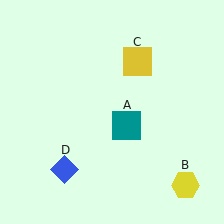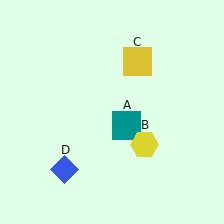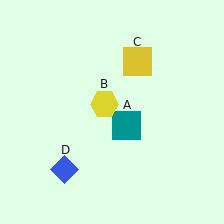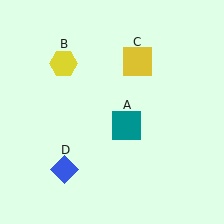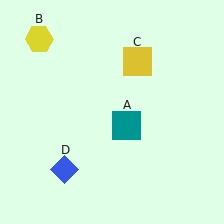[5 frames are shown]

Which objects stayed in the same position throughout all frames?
Teal square (object A) and yellow square (object C) and blue diamond (object D) remained stationary.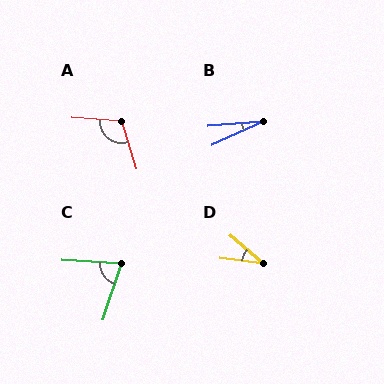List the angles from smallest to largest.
B (20°), D (33°), C (75°), A (111°).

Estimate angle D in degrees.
Approximately 33 degrees.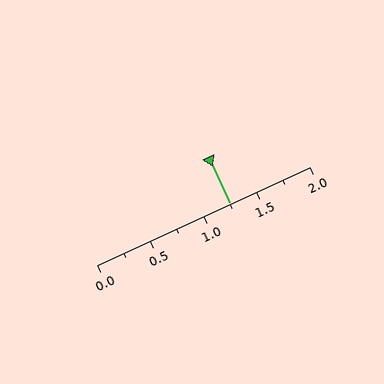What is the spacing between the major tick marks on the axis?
The major ticks are spaced 0.5 apart.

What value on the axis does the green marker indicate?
The marker indicates approximately 1.25.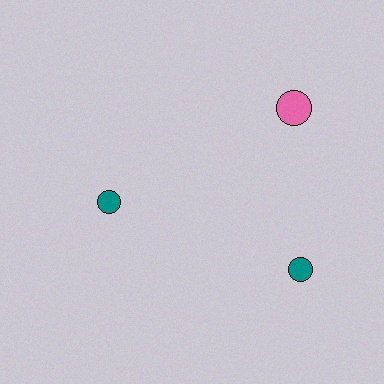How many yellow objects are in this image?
There are no yellow objects.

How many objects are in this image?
There are 3 objects.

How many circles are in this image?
There are 3 circles.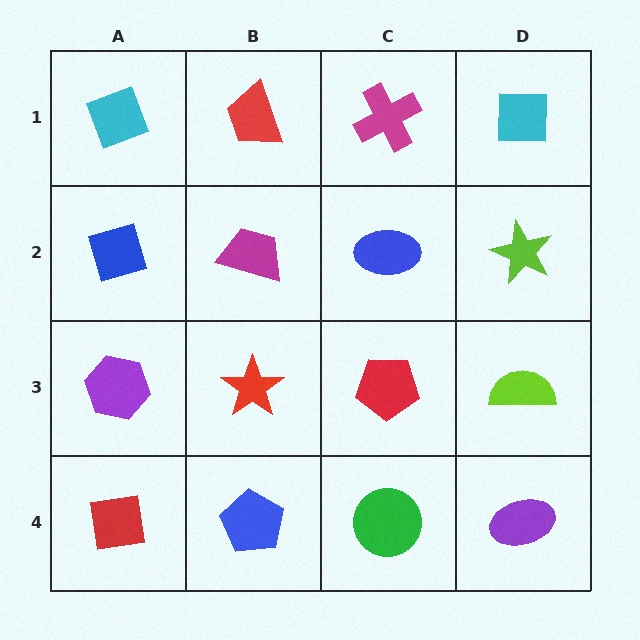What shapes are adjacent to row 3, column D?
A lime star (row 2, column D), a purple ellipse (row 4, column D), a red pentagon (row 3, column C).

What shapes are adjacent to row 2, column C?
A magenta cross (row 1, column C), a red pentagon (row 3, column C), a magenta trapezoid (row 2, column B), a lime star (row 2, column D).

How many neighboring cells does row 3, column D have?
3.